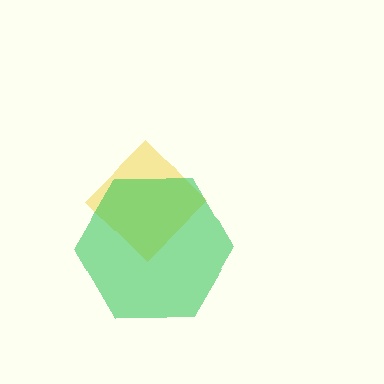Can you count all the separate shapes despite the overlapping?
Yes, there are 2 separate shapes.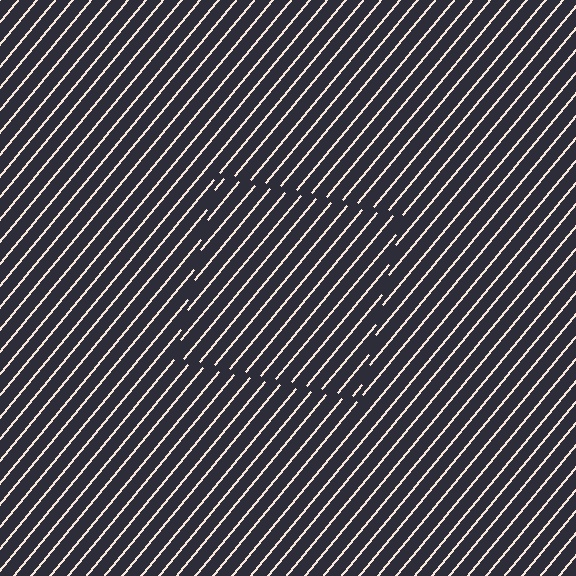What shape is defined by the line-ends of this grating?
An illusory square. The interior of the shape contains the same grating, shifted by half a period — the contour is defined by the phase discontinuity where line-ends from the inner and outer gratings abut.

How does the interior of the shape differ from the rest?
The interior of the shape contains the same grating, shifted by half a period — the contour is defined by the phase discontinuity where line-ends from the inner and outer gratings abut.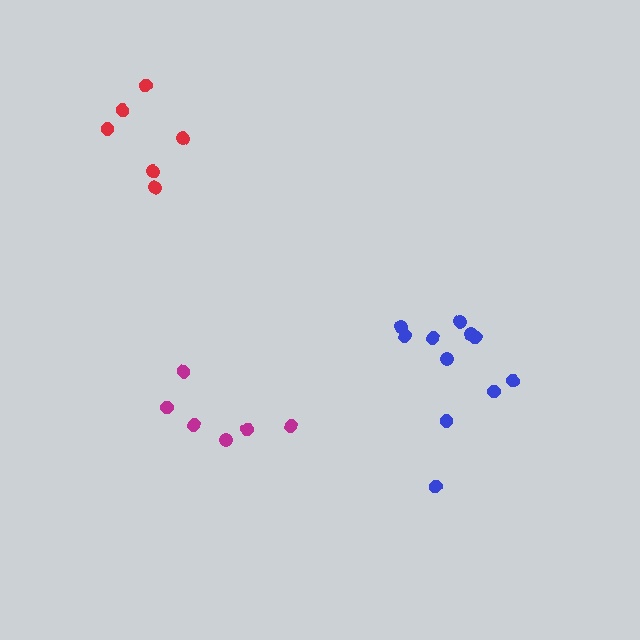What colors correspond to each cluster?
The clusters are colored: magenta, red, blue.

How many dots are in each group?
Group 1: 6 dots, Group 2: 6 dots, Group 3: 11 dots (23 total).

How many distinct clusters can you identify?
There are 3 distinct clusters.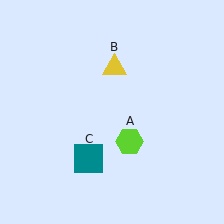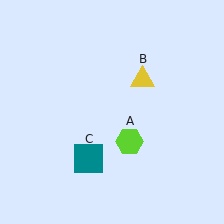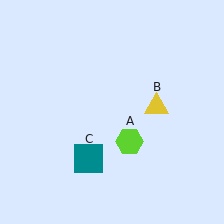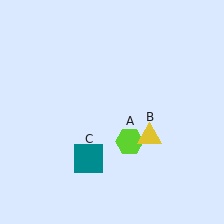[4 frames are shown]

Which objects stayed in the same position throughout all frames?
Lime hexagon (object A) and teal square (object C) remained stationary.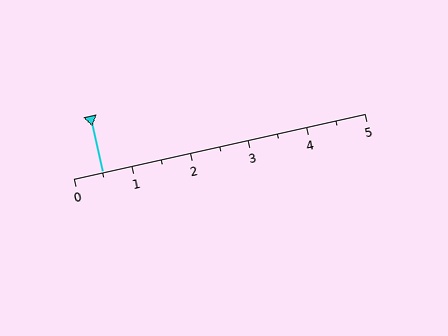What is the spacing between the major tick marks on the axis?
The major ticks are spaced 1 apart.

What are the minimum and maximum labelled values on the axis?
The axis runs from 0 to 5.